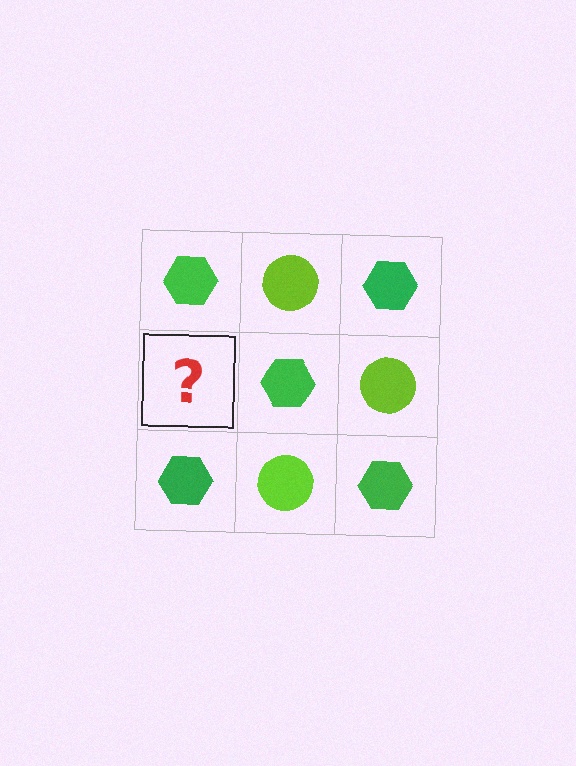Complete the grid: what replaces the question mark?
The question mark should be replaced with a lime circle.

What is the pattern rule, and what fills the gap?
The rule is that it alternates green hexagon and lime circle in a checkerboard pattern. The gap should be filled with a lime circle.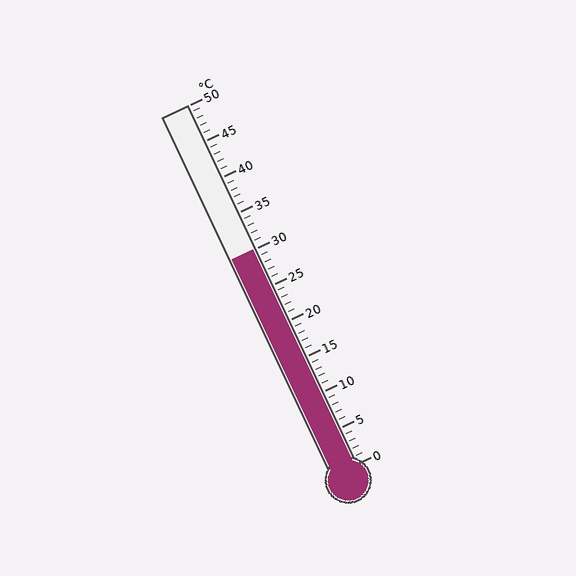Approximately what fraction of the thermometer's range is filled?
The thermometer is filled to approximately 60% of its range.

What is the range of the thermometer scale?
The thermometer scale ranges from 0°C to 50°C.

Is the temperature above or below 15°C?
The temperature is above 15°C.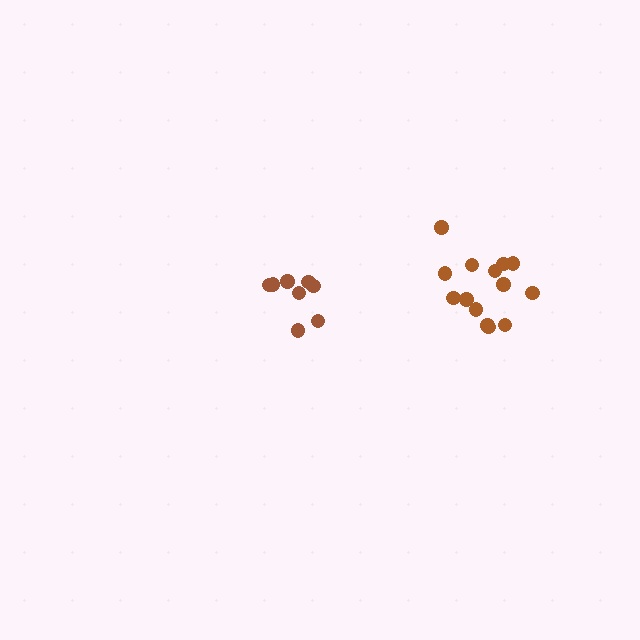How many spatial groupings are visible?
There are 2 spatial groupings.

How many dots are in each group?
Group 1: 8 dots, Group 2: 14 dots (22 total).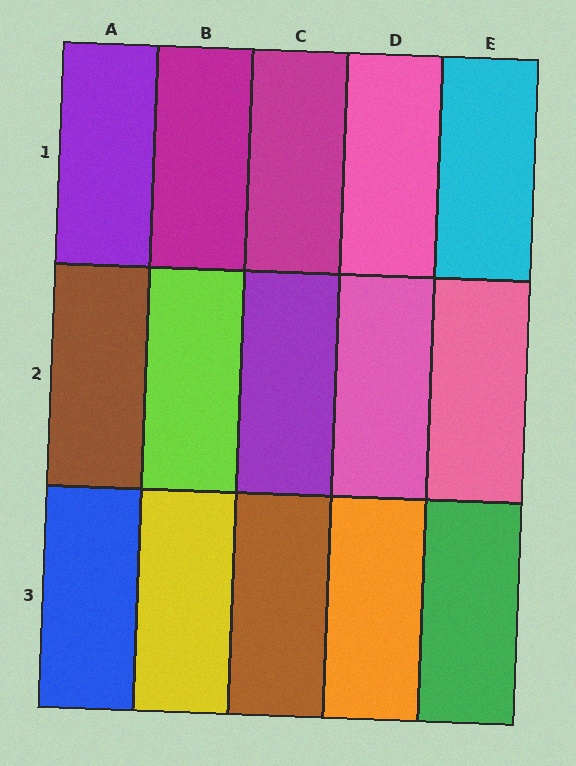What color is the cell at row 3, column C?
Brown.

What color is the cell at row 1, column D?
Pink.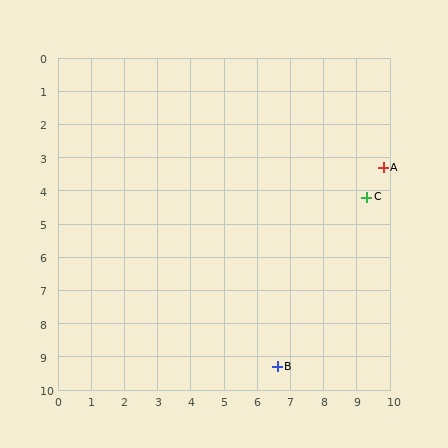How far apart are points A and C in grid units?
Points A and C are about 1.0 grid units apart.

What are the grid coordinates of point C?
Point C is at approximately (9.3, 4.2).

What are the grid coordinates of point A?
Point A is at approximately (9.8, 3.3).